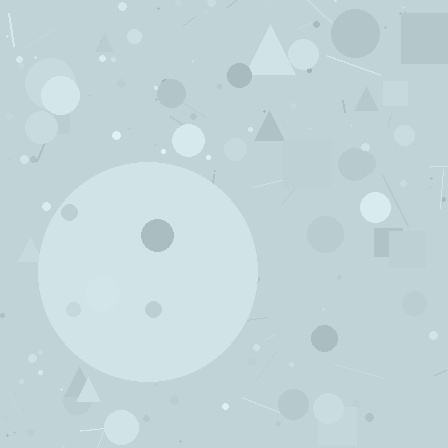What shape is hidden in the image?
A circle is hidden in the image.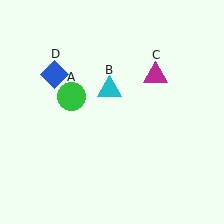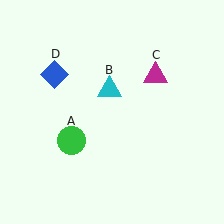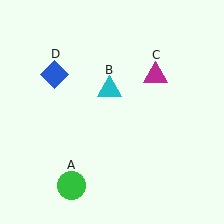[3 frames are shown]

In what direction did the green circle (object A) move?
The green circle (object A) moved down.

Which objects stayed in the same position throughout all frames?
Cyan triangle (object B) and magenta triangle (object C) and blue diamond (object D) remained stationary.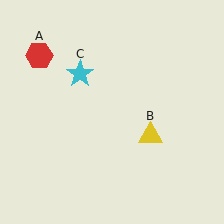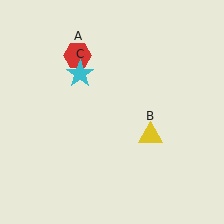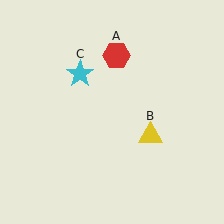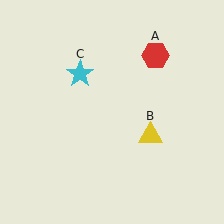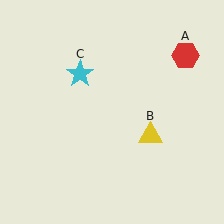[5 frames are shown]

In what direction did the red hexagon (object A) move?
The red hexagon (object A) moved right.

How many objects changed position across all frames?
1 object changed position: red hexagon (object A).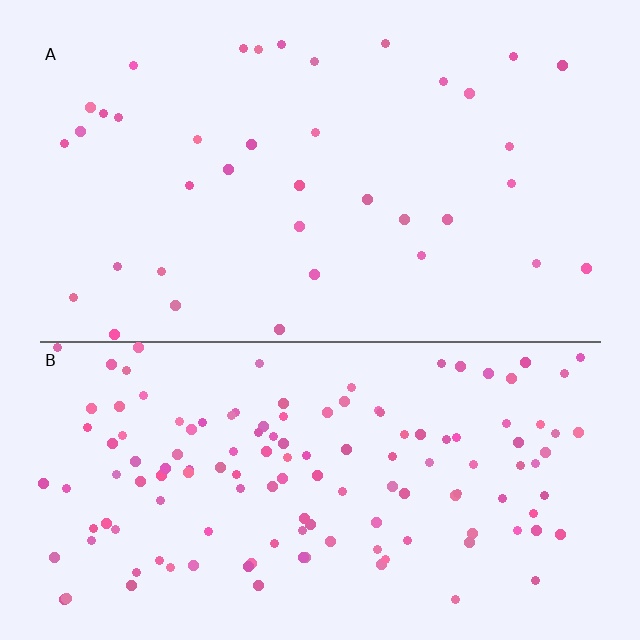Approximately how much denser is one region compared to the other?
Approximately 3.6× — region B over region A.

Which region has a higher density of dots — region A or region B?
B (the bottom).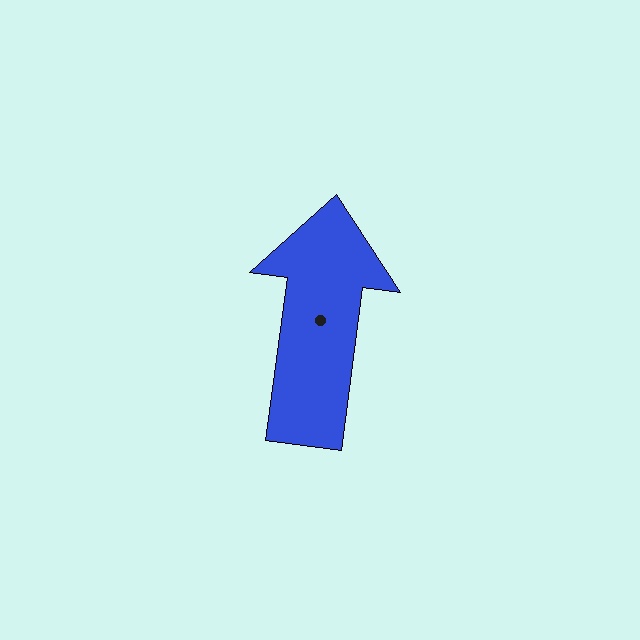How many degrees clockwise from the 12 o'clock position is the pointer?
Approximately 8 degrees.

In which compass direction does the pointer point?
North.